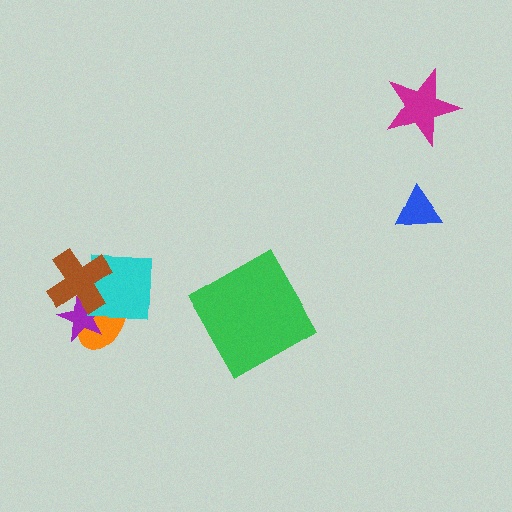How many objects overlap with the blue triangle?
0 objects overlap with the blue triangle.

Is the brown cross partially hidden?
No, no other shape covers it.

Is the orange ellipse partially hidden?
Yes, it is partially covered by another shape.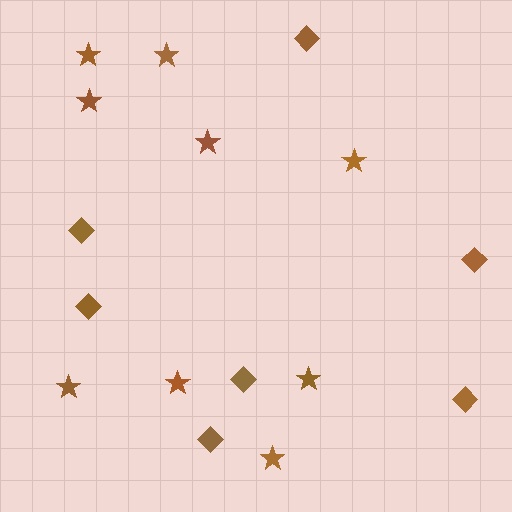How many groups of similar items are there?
There are 2 groups: one group of stars (9) and one group of diamonds (7).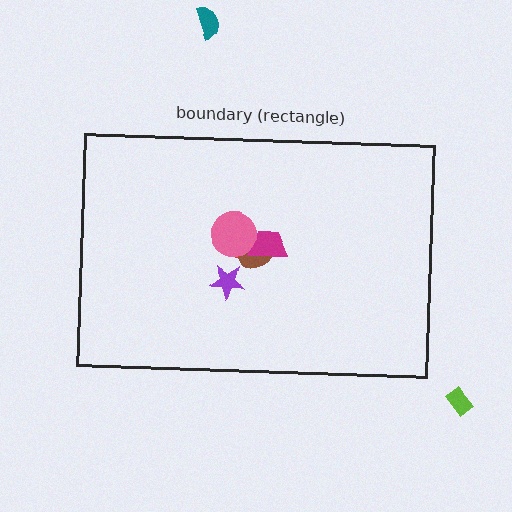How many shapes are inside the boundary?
5 inside, 2 outside.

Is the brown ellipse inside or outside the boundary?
Inside.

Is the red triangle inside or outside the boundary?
Inside.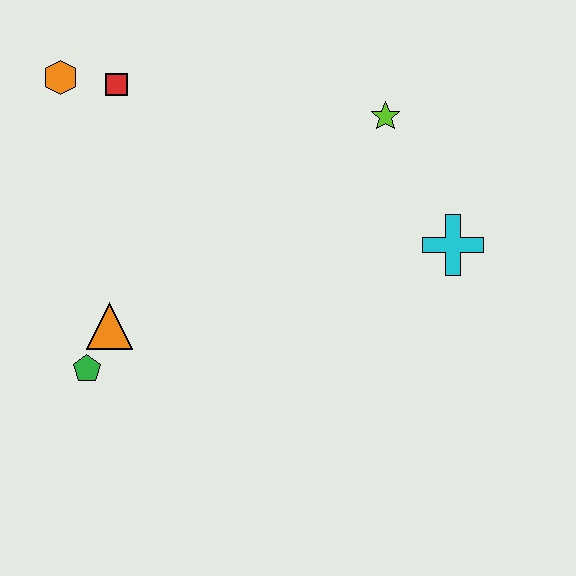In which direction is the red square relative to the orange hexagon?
The red square is to the right of the orange hexagon.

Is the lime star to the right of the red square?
Yes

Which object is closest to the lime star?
The cyan cross is closest to the lime star.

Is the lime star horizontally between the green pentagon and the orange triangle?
No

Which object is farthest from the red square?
The cyan cross is farthest from the red square.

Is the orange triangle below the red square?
Yes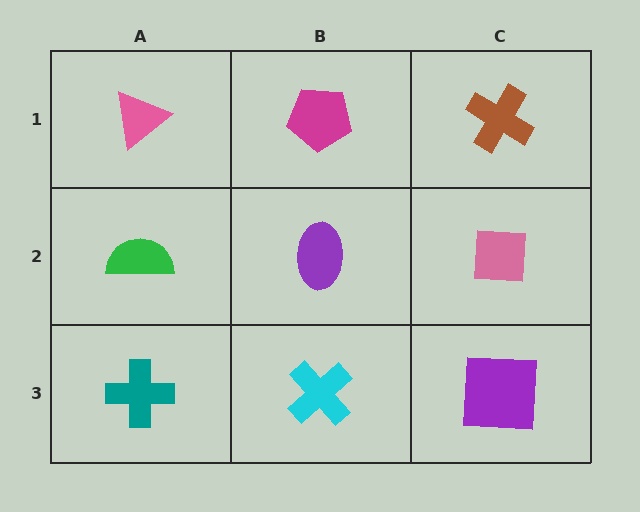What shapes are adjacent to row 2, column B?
A magenta pentagon (row 1, column B), a cyan cross (row 3, column B), a green semicircle (row 2, column A), a pink square (row 2, column C).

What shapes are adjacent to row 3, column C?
A pink square (row 2, column C), a cyan cross (row 3, column B).